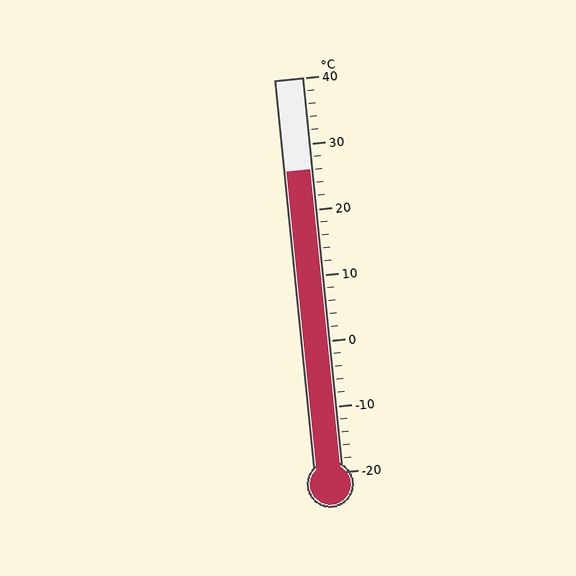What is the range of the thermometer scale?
The thermometer scale ranges from -20°C to 40°C.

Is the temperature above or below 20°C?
The temperature is above 20°C.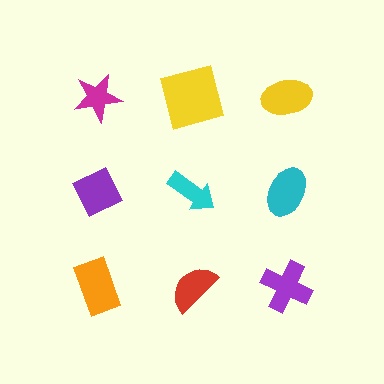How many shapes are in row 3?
3 shapes.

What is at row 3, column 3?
A purple cross.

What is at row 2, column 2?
A cyan arrow.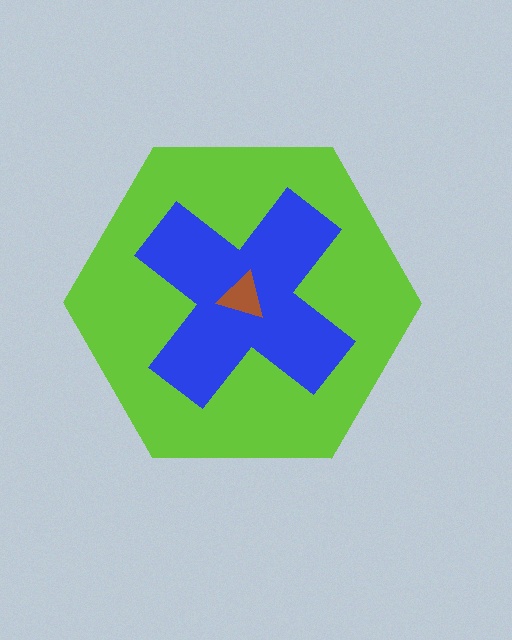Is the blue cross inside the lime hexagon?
Yes.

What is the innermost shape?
The brown triangle.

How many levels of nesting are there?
3.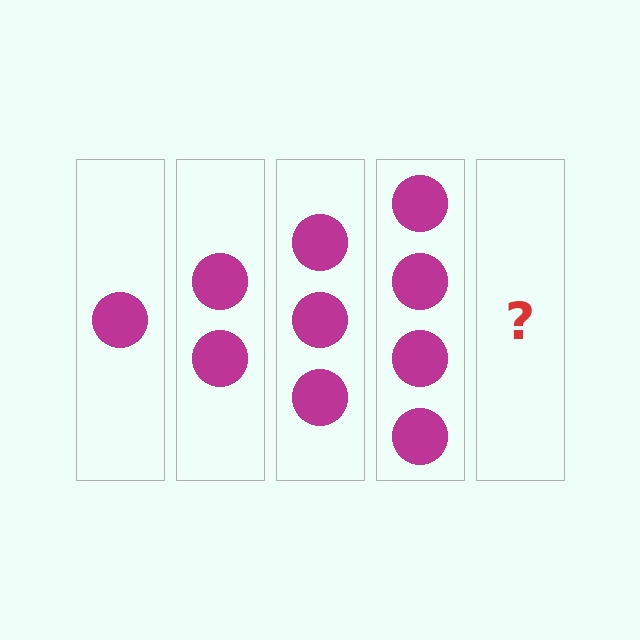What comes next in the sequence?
The next element should be 5 circles.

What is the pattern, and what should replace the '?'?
The pattern is that each step adds one more circle. The '?' should be 5 circles.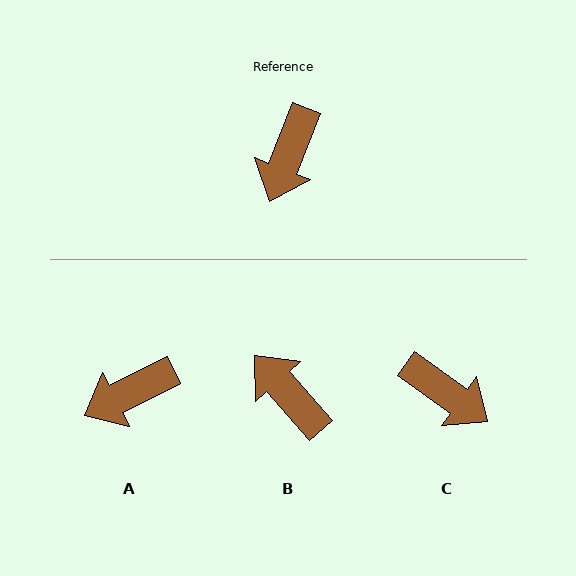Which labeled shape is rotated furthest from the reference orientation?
B, about 117 degrees away.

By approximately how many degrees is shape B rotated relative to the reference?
Approximately 117 degrees clockwise.